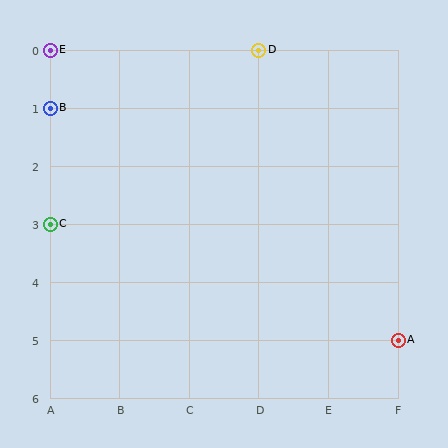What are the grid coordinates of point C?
Point C is at grid coordinates (A, 3).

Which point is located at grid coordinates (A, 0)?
Point E is at (A, 0).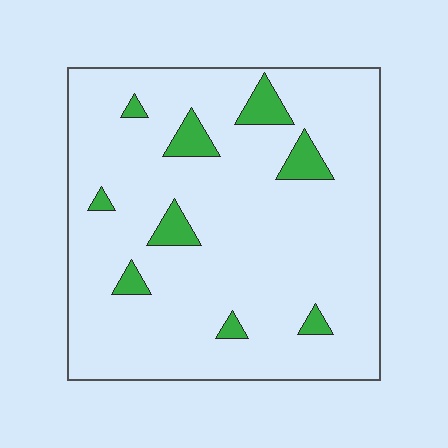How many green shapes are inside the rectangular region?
9.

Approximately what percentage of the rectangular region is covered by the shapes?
Approximately 10%.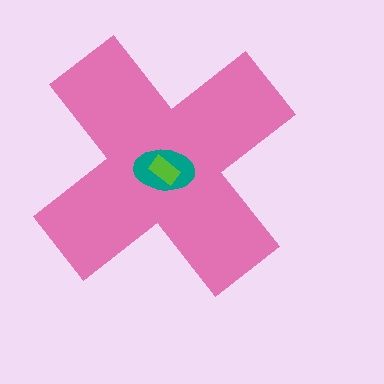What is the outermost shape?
The pink cross.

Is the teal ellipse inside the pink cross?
Yes.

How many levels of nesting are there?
3.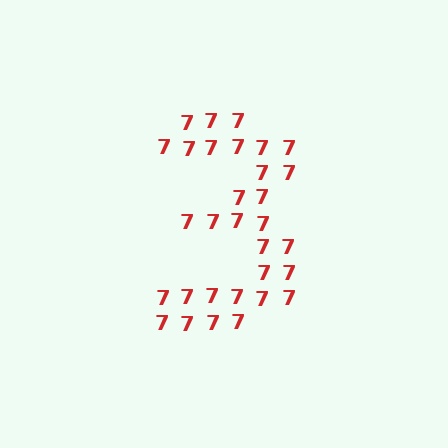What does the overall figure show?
The overall figure shows the digit 3.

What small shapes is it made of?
It is made of small digit 7's.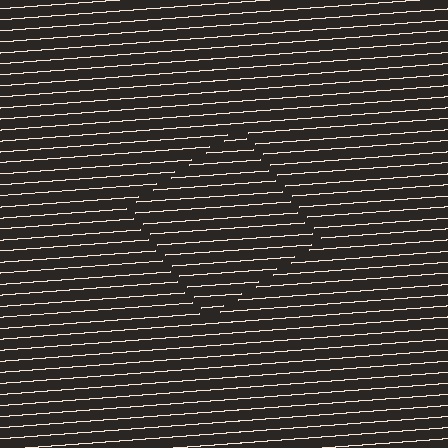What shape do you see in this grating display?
An illusory square. The interior of the shape contains the same grating, shifted by half a period — the contour is defined by the phase discontinuity where line-ends from the inner and outer gratings abut.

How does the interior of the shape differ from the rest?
The interior of the shape contains the same grating, shifted by half a period — the contour is defined by the phase discontinuity where line-ends from the inner and outer gratings abut.